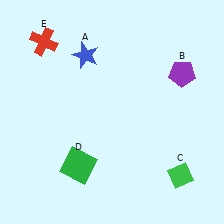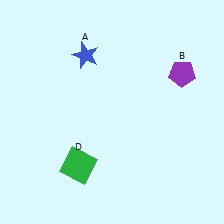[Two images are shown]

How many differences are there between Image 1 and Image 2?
There are 2 differences between the two images.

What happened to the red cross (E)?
The red cross (E) was removed in Image 2. It was in the top-left area of Image 1.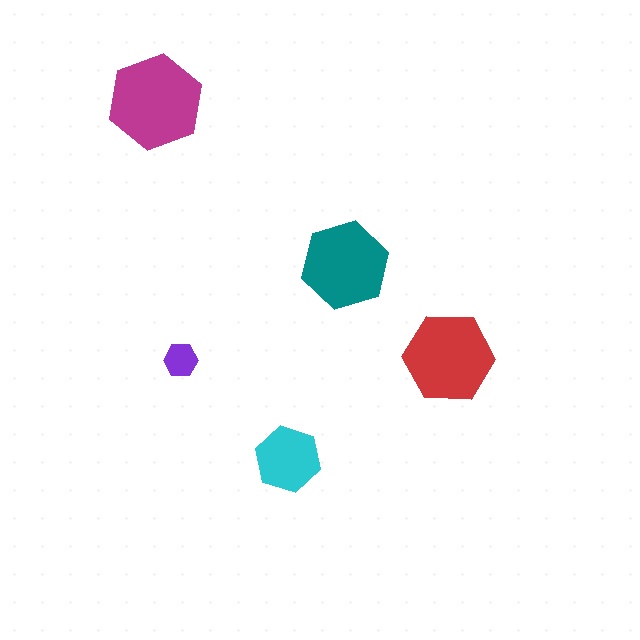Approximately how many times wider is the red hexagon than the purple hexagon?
About 2.5 times wider.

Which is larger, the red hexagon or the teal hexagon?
The red one.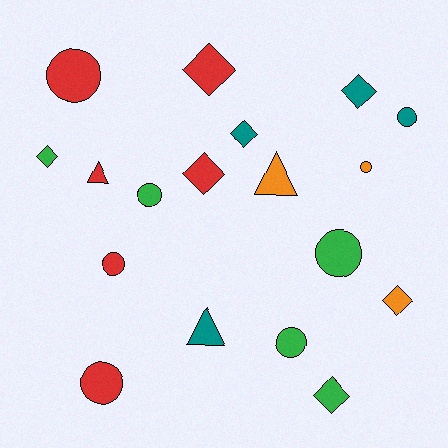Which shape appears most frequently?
Circle, with 8 objects.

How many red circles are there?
There are 3 red circles.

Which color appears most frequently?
Red, with 6 objects.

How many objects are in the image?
There are 18 objects.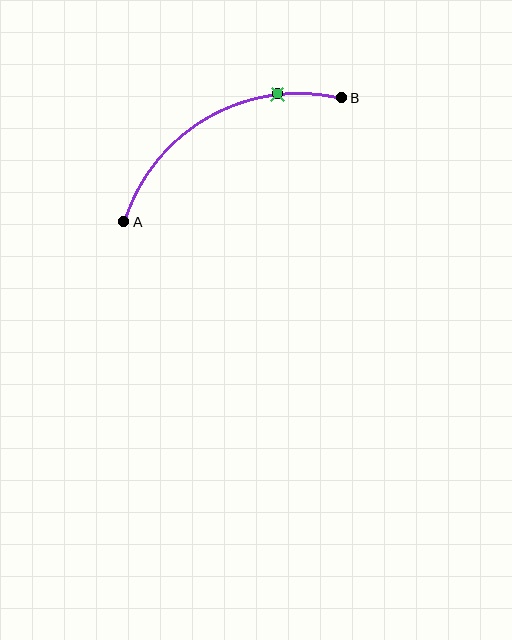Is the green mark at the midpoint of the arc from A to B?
No. The green mark lies on the arc but is closer to endpoint B. The arc midpoint would be at the point on the curve equidistant along the arc from both A and B.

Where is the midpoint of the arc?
The arc midpoint is the point on the curve farthest from the straight line joining A and B. It sits above that line.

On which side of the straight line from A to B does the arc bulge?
The arc bulges above the straight line connecting A and B.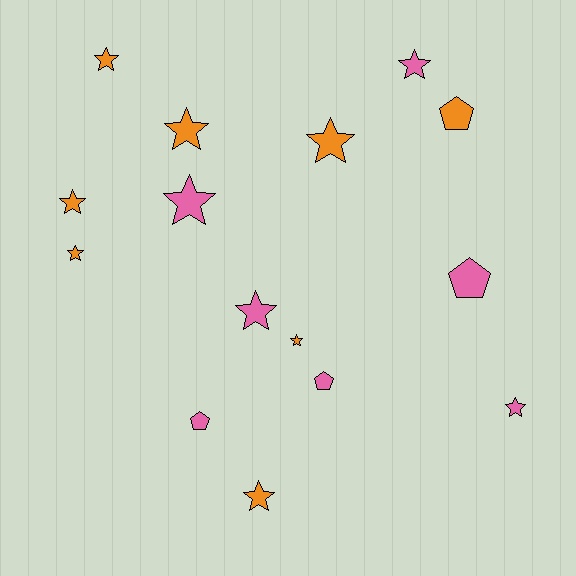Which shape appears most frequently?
Star, with 11 objects.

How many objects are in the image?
There are 15 objects.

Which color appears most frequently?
Orange, with 8 objects.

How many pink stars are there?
There are 4 pink stars.